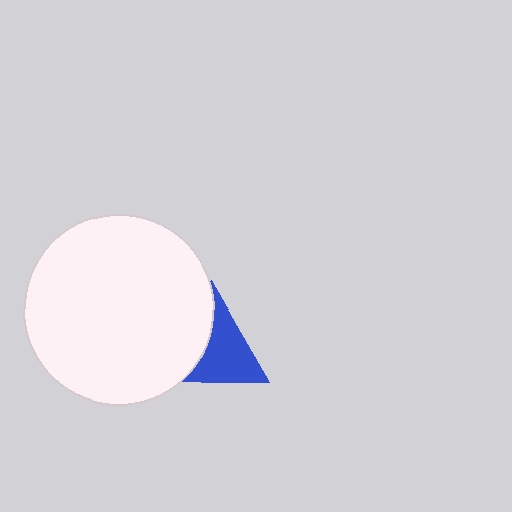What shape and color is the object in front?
The object in front is a white circle.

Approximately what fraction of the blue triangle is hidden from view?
Roughly 43% of the blue triangle is hidden behind the white circle.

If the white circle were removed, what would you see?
You would see the complete blue triangle.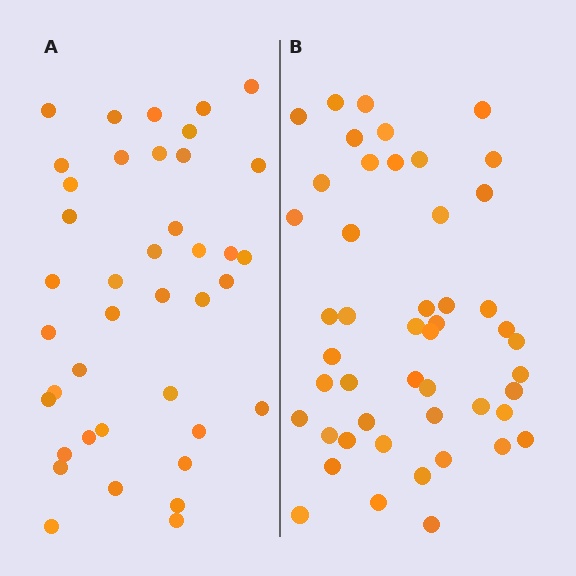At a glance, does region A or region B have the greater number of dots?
Region B (the right region) has more dots.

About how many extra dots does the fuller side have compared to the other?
Region B has roughly 8 or so more dots than region A.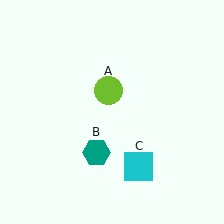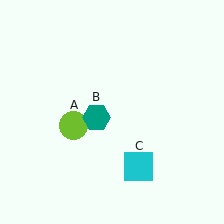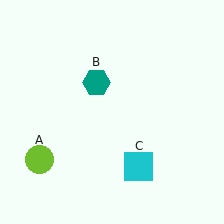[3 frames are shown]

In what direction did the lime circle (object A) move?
The lime circle (object A) moved down and to the left.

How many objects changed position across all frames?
2 objects changed position: lime circle (object A), teal hexagon (object B).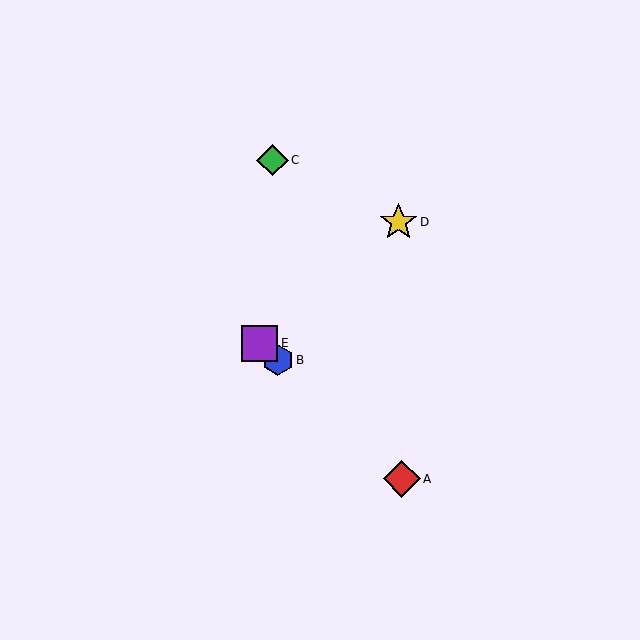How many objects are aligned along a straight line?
3 objects (A, B, E) are aligned along a straight line.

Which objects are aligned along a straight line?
Objects A, B, E are aligned along a straight line.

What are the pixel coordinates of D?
Object D is at (398, 222).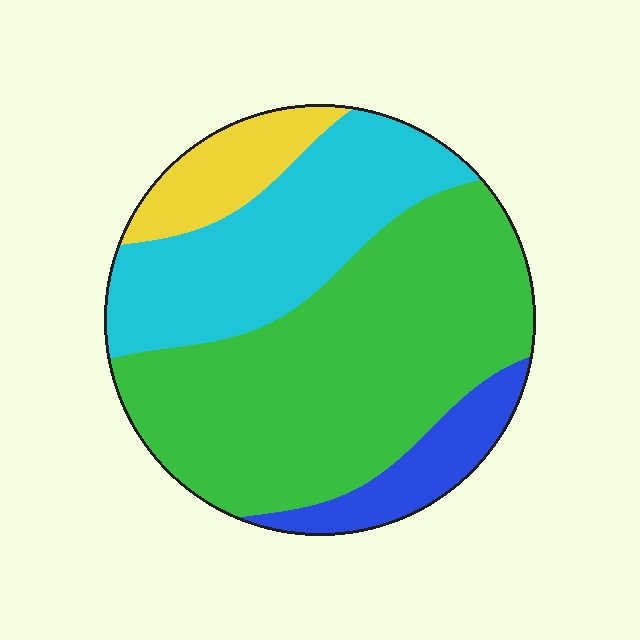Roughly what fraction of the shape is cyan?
Cyan takes up between a quarter and a half of the shape.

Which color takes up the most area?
Green, at roughly 50%.